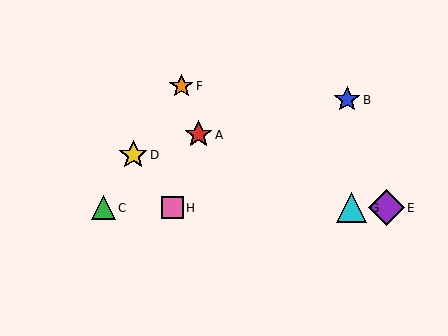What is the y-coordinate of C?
Object C is at y≈208.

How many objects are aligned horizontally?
4 objects (C, E, G, H) are aligned horizontally.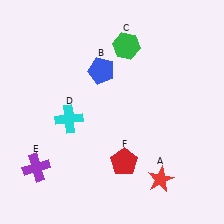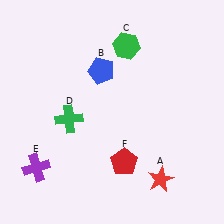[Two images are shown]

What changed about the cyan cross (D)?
In Image 1, D is cyan. In Image 2, it changed to green.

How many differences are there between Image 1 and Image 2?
There is 1 difference between the two images.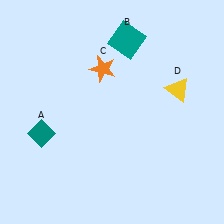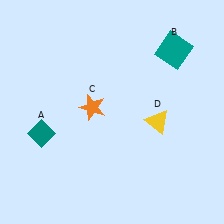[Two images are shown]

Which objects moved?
The objects that moved are: the teal square (B), the orange star (C), the yellow triangle (D).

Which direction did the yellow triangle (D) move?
The yellow triangle (D) moved down.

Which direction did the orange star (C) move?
The orange star (C) moved down.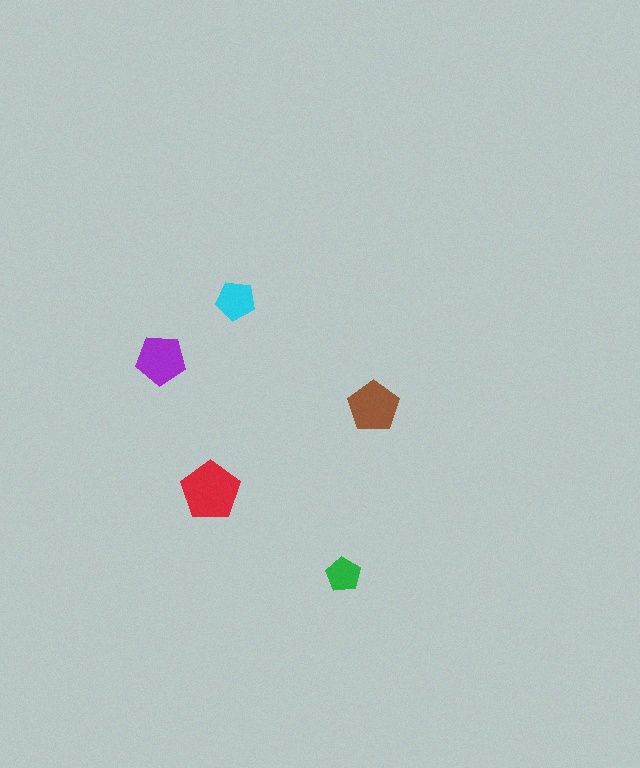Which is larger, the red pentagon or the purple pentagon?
The red one.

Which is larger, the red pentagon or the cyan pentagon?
The red one.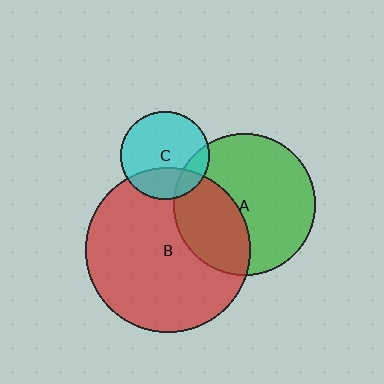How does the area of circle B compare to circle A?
Approximately 1.3 times.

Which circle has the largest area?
Circle B (red).